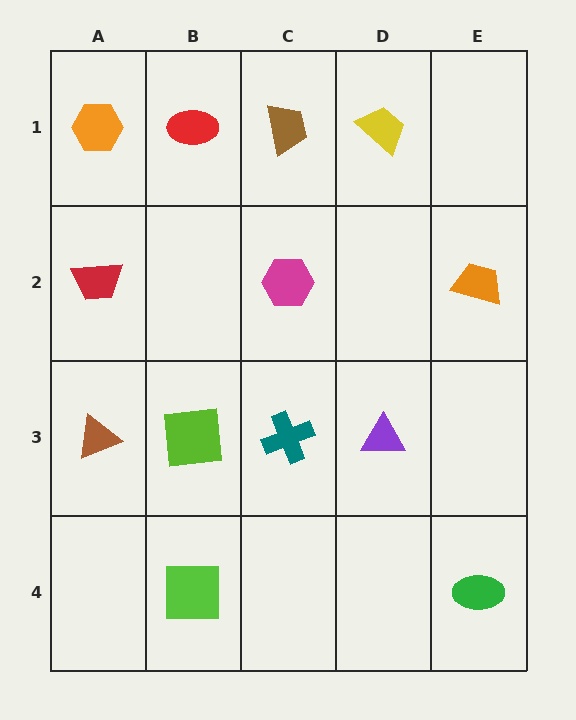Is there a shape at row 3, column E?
No, that cell is empty.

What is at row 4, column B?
A lime square.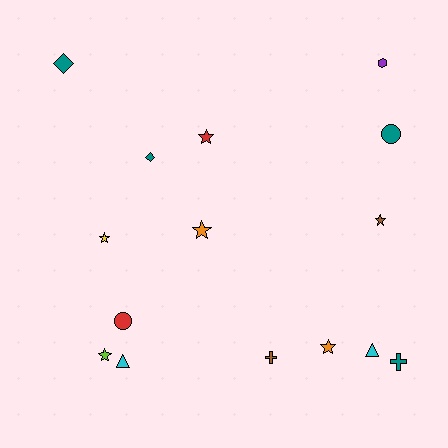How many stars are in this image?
There are 6 stars.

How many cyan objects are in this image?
There are 2 cyan objects.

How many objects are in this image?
There are 15 objects.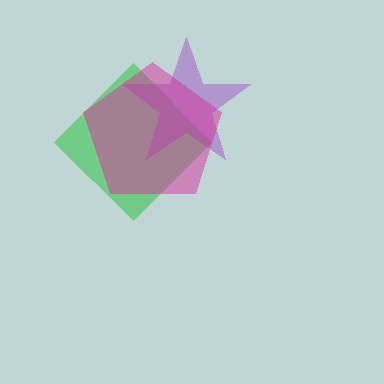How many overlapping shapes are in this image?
There are 3 overlapping shapes in the image.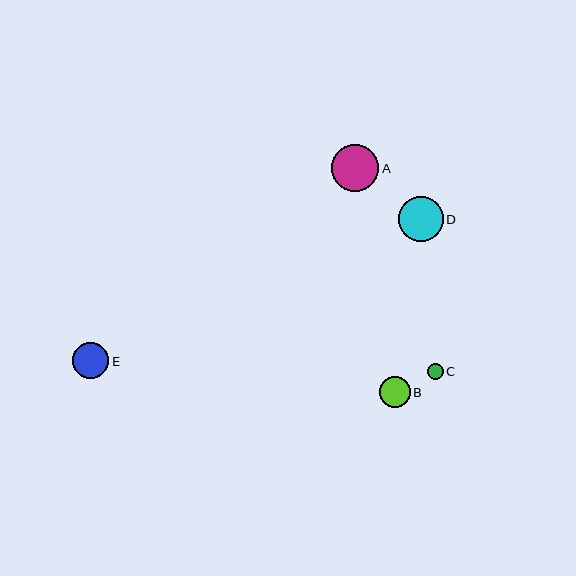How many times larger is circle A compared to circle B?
Circle A is approximately 1.5 times the size of circle B.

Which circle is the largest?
Circle A is the largest with a size of approximately 47 pixels.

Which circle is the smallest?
Circle C is the smallest with a size of approximately 16 pixels.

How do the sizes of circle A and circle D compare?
Circle A and circle D are approximately the same size.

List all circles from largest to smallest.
From largest to smallest: A, D, E, B, C.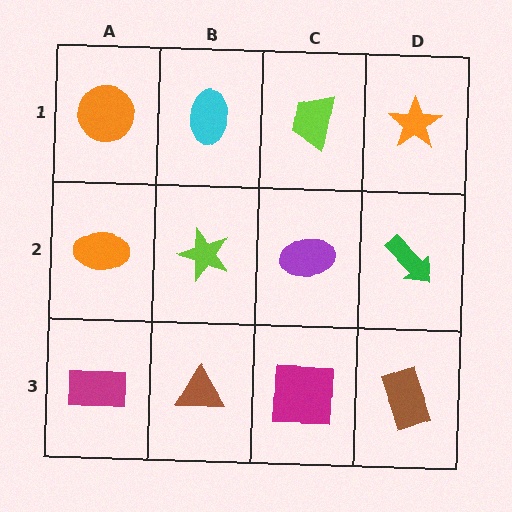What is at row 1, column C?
A lime trapezoid.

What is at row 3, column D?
A brown rectangle.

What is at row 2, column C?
A purple ellipse.